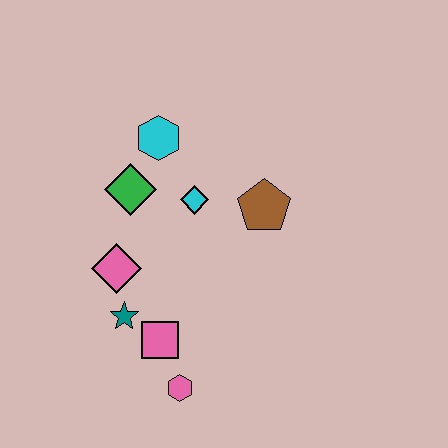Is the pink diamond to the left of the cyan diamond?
Yes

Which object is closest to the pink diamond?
The teal star is closest to the pink diamond.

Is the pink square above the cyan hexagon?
No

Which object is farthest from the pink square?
The cyan hexagon is farthest from the pink square.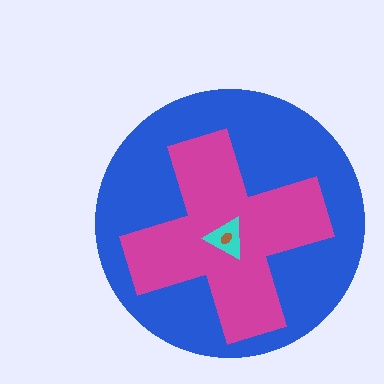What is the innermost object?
The brown ellipse.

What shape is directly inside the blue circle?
The magenta cross.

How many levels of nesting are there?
4.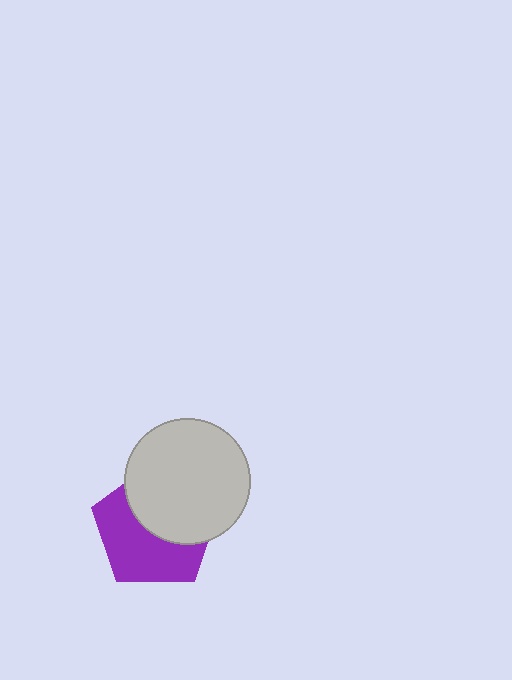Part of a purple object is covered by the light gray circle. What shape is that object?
It is a pentagon.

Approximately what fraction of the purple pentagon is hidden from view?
Roughly 48% of the purple pentagon is hidden behind the light gray circle.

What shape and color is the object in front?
The object in front is a light gray circle.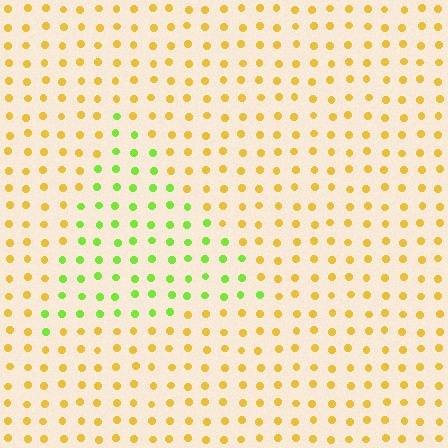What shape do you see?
I see a triangle.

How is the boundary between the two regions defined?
The boundary is defined purely by a slight shift in hue (about 53 degrees). Spacing, size, and orientation are identical on both sides.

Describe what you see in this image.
The image is filled with small yellow elements in a uniform arrangement. A triangle-shaped region is visible where the elements are tinted to a slightly different hue, forming a subtle color boundary.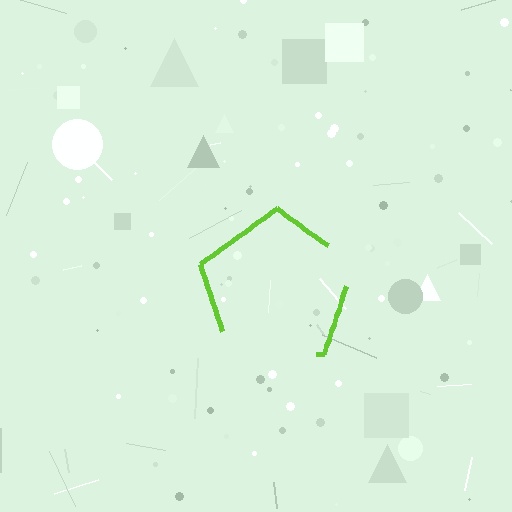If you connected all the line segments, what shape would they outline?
They would outline a pentagon.